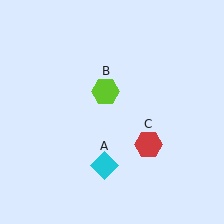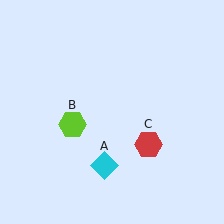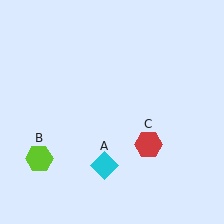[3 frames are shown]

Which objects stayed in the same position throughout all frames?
Cyan diamond (object A) and red hexagon (object C) remained stationary.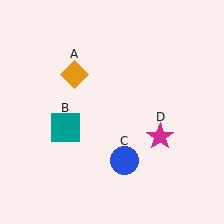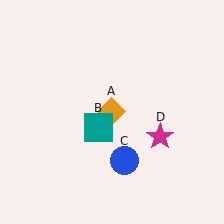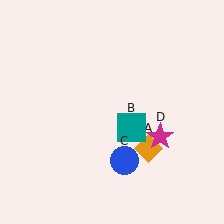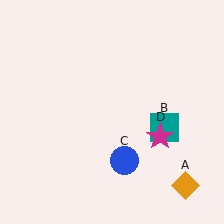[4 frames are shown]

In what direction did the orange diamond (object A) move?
The orange diamond (object A) moved down and to the right.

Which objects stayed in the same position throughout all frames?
Blue circle (object C) and magenta star (object D) remained stationary.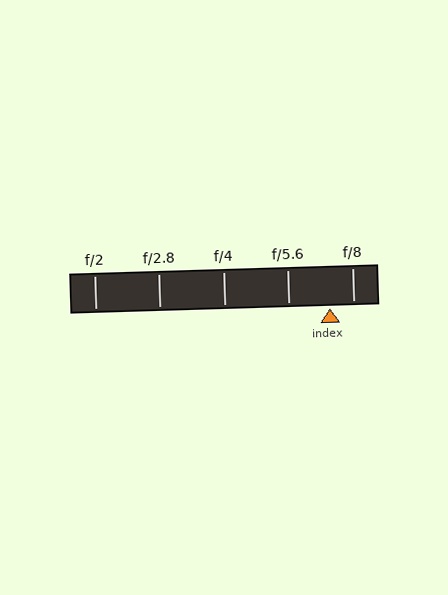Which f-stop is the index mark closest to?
The index mark is closest to f/8.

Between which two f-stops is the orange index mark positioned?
The index mark is between f/5.6 and f/8.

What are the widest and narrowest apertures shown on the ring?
The widest aperture shown is f/2 and the narrowest is f/8.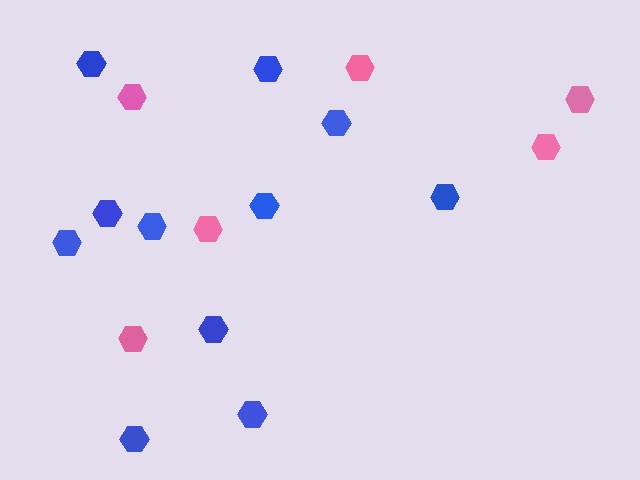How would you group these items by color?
There are 2 groups: one group of blue hexagons (11) and one group of pink hexagons (6).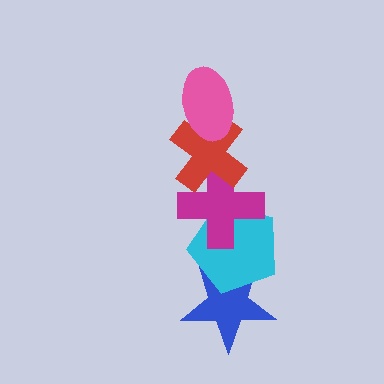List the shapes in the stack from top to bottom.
From top to bottom: the pink ellipse, the red cross, the magenta cross, the cyan pentagon, the blue star.